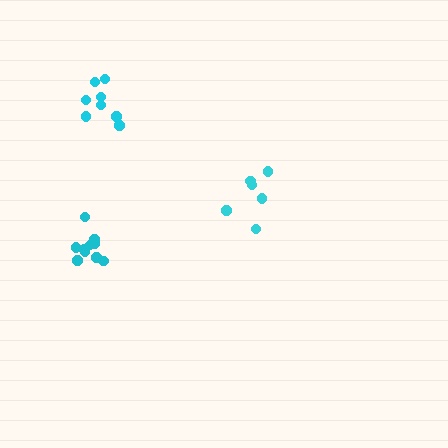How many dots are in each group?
Group 1: 6 dots, Group 2: 10 dots, Group 3: 8 dots (24 total).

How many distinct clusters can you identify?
There are 3 distinct clusters.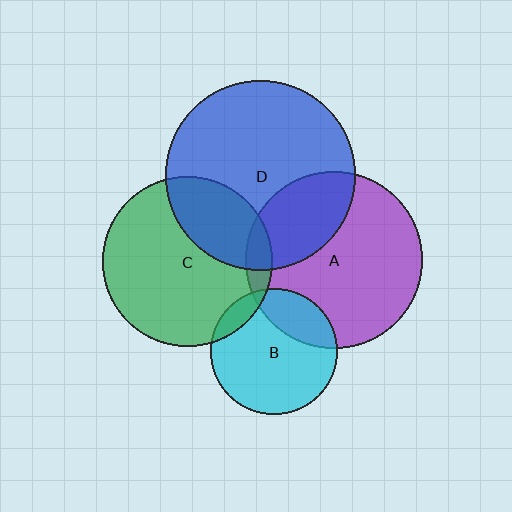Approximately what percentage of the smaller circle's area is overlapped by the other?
Approximately 30%.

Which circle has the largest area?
Circle D (blue).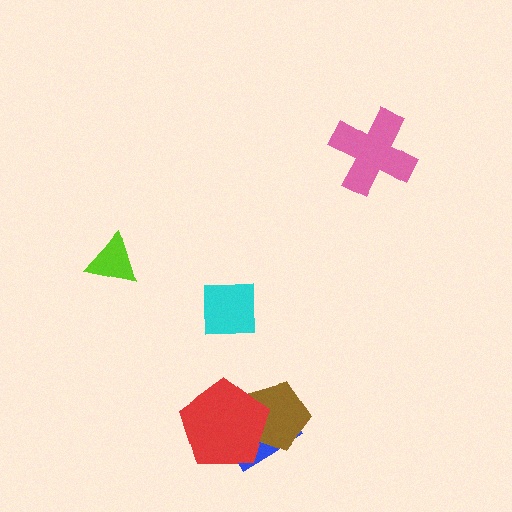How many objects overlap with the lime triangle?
0 objects overlap with the lime triangle.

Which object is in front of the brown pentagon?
The red pentagon is in front of the brown pentagon.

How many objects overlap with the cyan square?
0 objects overlap with the cyan square.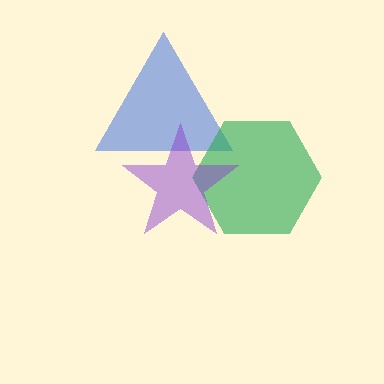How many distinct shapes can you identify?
There are 3 distinct shapes: a blue triangle, a green hexagon, a purple star.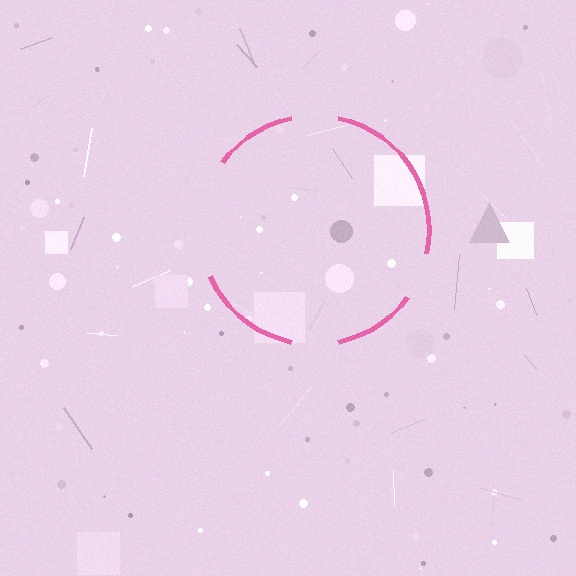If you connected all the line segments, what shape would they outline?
They would outline a circle.